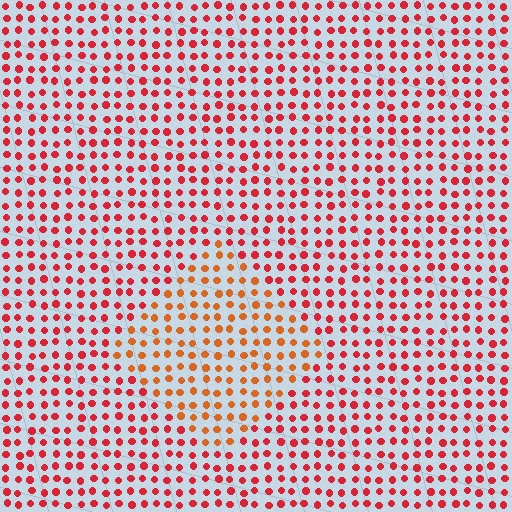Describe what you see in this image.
The image is filled with small red elements in a uniform arrangement. A diamond-shaped region is visible where the elements are tinted to a slightly different hue, forming a subtle color boundary.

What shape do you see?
I see a diamond.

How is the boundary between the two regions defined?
The boundary is defined purely by a slight shift in hue (about 29 degrees). Spacing, size, and orientation are identical on both sides.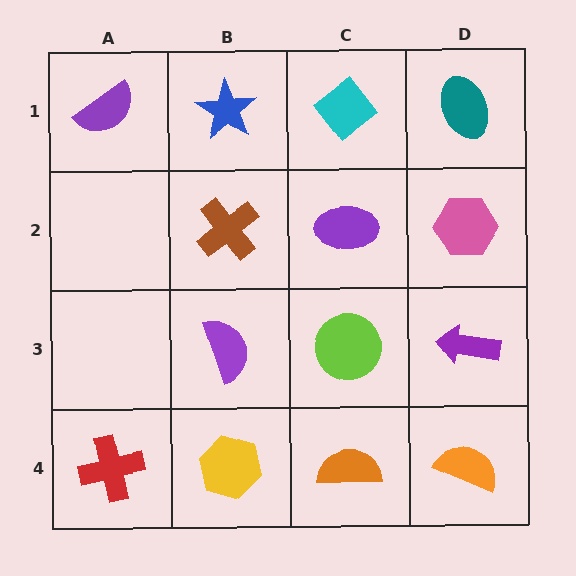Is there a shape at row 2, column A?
No, that cell is empty.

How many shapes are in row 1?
4 shapes.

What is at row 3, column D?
A purple arrow.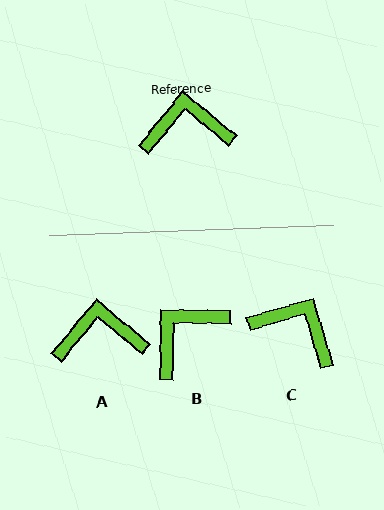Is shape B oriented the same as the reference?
No, it is off by about 39 degrees.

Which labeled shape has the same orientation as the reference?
A.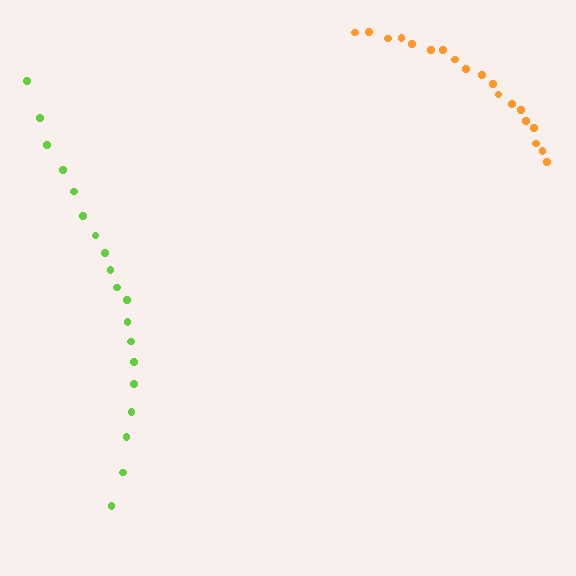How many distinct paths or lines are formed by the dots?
There are 2 distinct paths.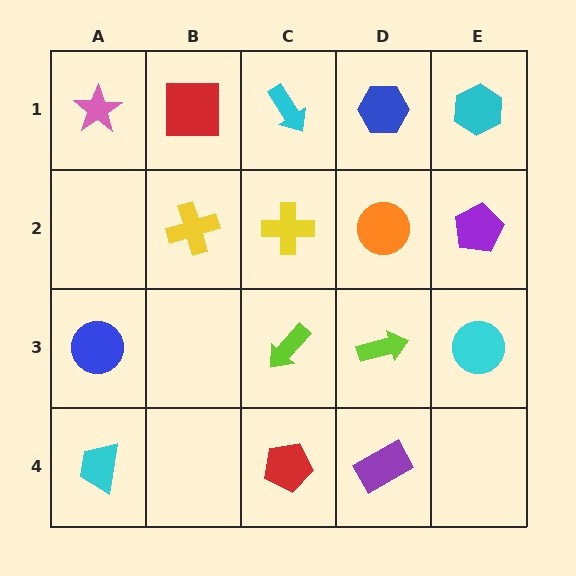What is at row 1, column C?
A cyan arrow.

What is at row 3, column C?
A lime arrow.